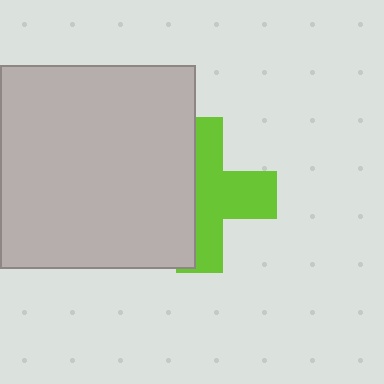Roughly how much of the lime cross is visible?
About half of it is visible (roughly 56%).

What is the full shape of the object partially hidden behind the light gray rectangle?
The partially hidden object is a lime cross.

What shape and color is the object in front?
The object in front is a light gray rectangle.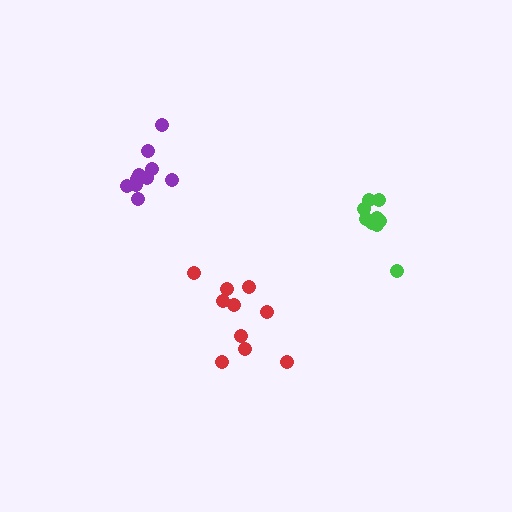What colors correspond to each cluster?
The clusters are colored: purple, red, green.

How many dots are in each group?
Group 1: 10 dots, Group 2: 10 dots, Group 3: 10 dots (30 total).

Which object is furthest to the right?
The green cluster is rightmost.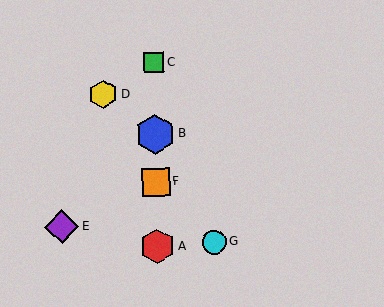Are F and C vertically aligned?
Yes, both are at x≈156.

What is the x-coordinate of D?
Object D is at x≈103.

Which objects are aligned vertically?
Objects A, B, C, F are aligned vertically.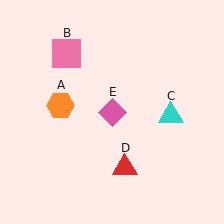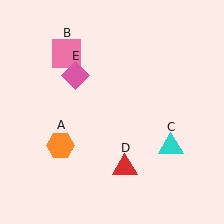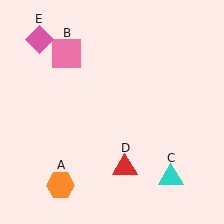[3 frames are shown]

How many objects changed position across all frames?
3 objects changed position: orange hexagon (object A), cyan triangle (object C), pink diamond (object E).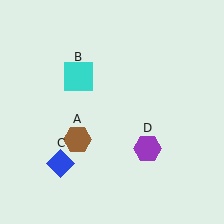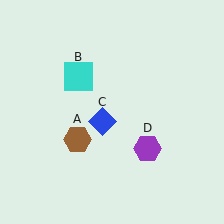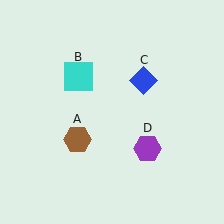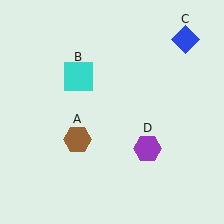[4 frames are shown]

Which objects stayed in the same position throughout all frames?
Brown hexagon (object A) and cyan square (object B) and purple hexagon (object D) remained stationary.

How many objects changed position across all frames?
1 object changed position: blue diamond (object C).